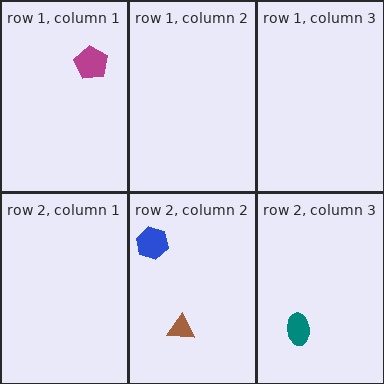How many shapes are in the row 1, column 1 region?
1.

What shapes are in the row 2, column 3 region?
The teal ellipse.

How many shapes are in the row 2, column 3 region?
1.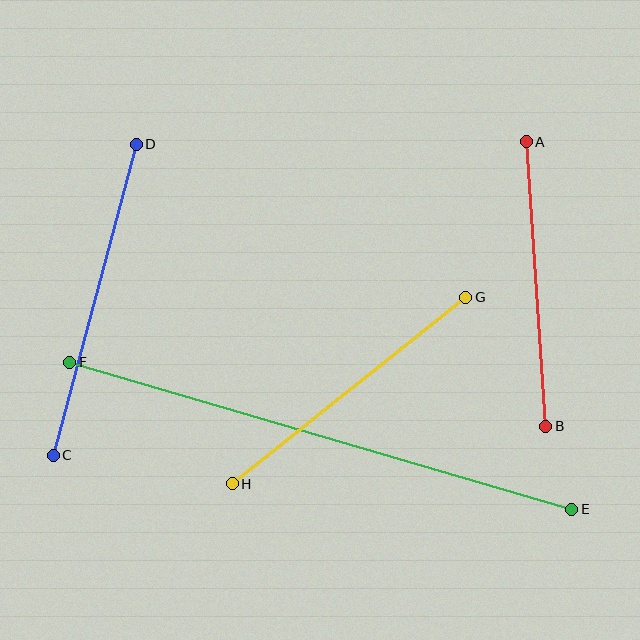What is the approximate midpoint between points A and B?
The midpoint is at approximately (536, 284) pixels.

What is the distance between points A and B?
The distance is approximately 286 pixels.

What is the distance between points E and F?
The distance is approximately 523 pixels.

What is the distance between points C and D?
The distance is approximately 321 pixels.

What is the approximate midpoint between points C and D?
The midpoint is at approximately (95, 300) pixels.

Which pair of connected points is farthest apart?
Points E and F are farthest apart.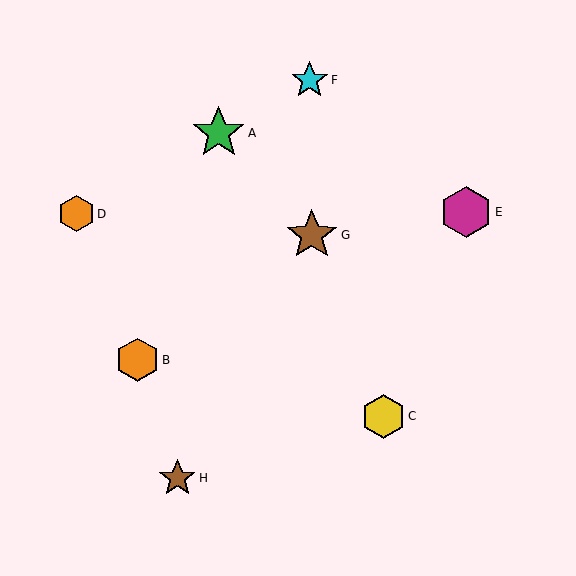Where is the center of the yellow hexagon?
The center of the yellow hexagon is at (383, 416).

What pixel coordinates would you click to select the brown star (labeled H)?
Click at (177, 478) to select the brown star H.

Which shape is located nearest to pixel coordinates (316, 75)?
The cyan star (labeled F) at (310, 80) is nearest to that location.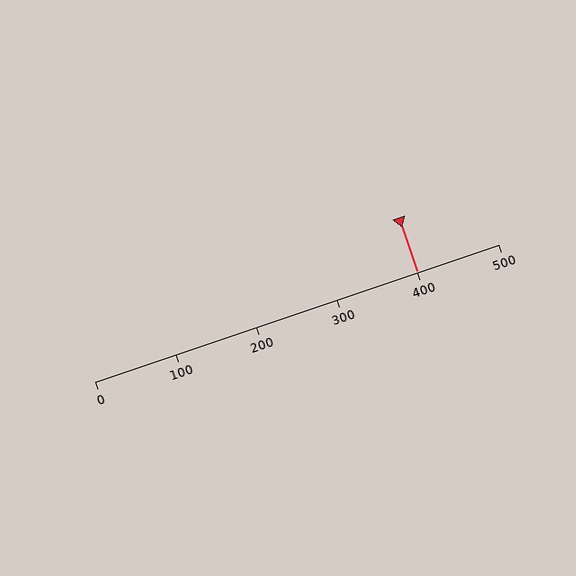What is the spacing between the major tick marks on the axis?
The major ticks are spaced 100 apart.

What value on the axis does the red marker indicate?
The marker indicates approximately 400.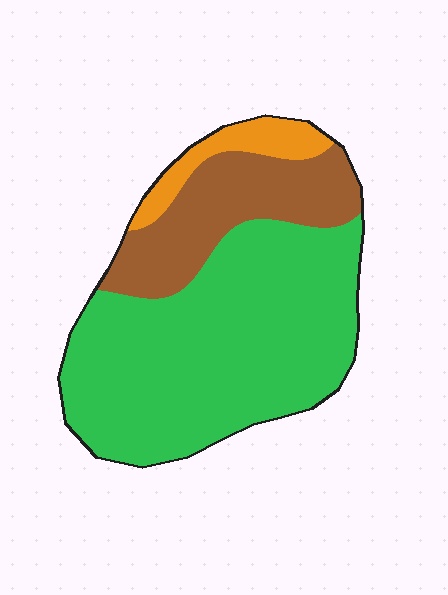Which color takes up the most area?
Green, at roughly 65%.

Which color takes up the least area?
Orange, at roughly 10%.